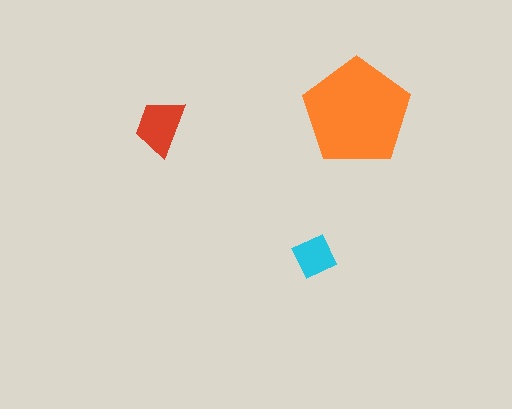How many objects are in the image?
There are 3 objects in the image.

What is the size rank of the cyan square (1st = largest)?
3rd.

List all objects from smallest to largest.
The cyan square, the red trapezoid, the orange pentagon.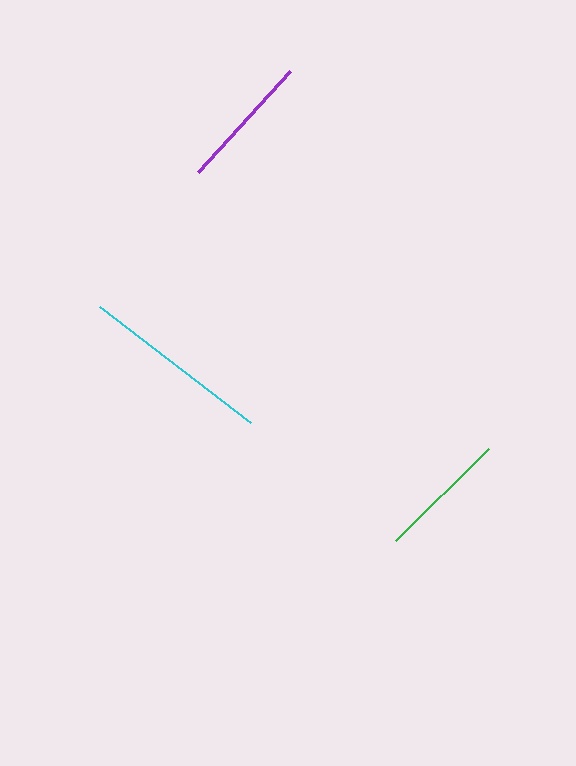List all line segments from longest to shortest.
From longest to shortest: cyan, purple, green.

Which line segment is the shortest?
The green line is the shortest at approximately 131 pixels.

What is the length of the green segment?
The green segment is approximately 131 pixels long.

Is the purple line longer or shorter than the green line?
The purple line is longer than the green line.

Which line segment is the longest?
The cyan line is the longest at approximately 190 pixels.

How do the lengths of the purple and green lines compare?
The purple and green lines are approximately the same length.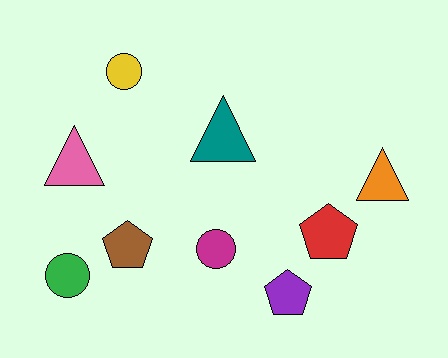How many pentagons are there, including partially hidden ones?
There are 3 pentagons.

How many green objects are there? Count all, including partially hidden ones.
There is 1 green object.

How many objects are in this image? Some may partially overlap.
There are 9 objects.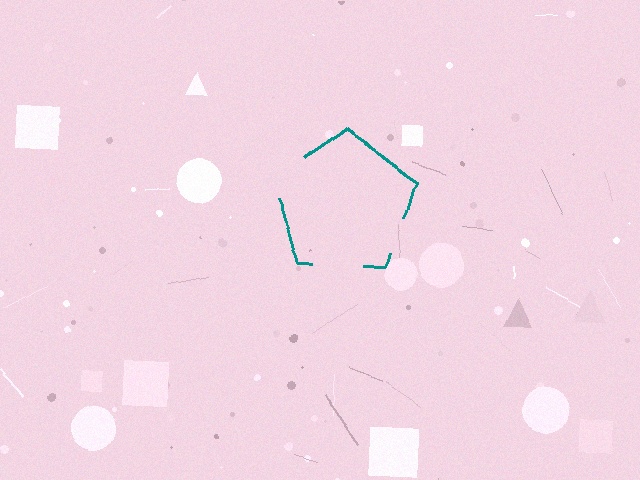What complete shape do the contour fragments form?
The contour fragments form a pentagon.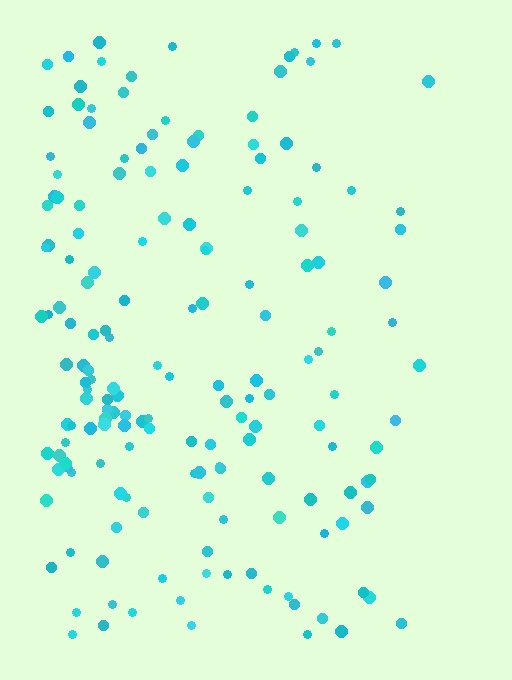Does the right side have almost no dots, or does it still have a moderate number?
Still a moderate number, just noticeably fewer than the left.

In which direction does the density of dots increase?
From right to left, with the left side densest.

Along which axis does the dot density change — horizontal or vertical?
Horizontal.